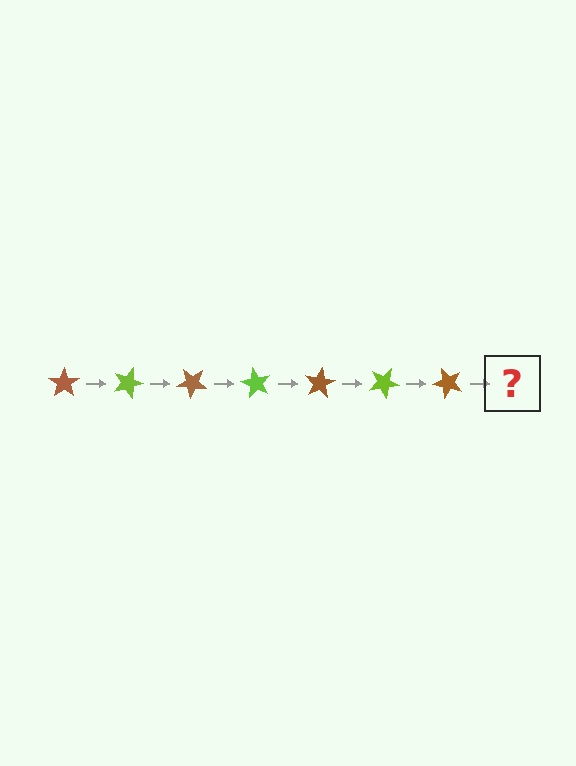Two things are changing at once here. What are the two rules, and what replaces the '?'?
The two rules are that it rotates 20 degrees each step and the color cycles through brown and lime. The '?' should be a lime star, rotated 140 degrees from the start.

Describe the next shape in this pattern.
It should be a lime star, rotated 140 degrees from the start.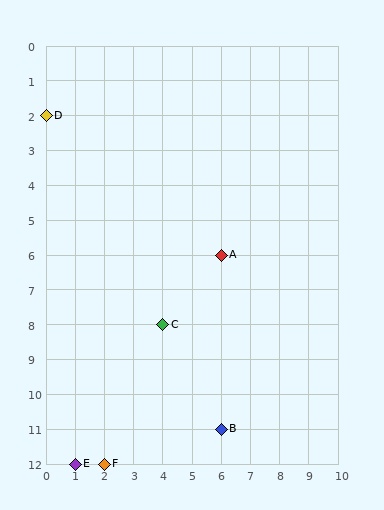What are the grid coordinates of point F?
Point F is at grid coordinates (2, 12).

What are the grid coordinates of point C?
Point C is at grid coordinates (4, 8).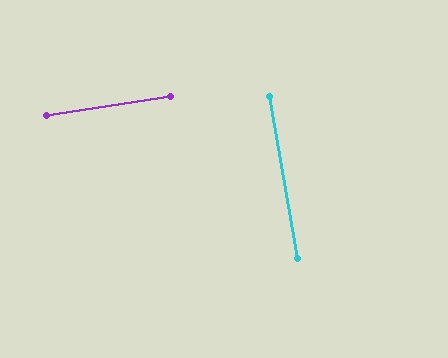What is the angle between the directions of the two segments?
Approximately 89 degrees.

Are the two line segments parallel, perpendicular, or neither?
Perpendicular — they meet at approximately 89°.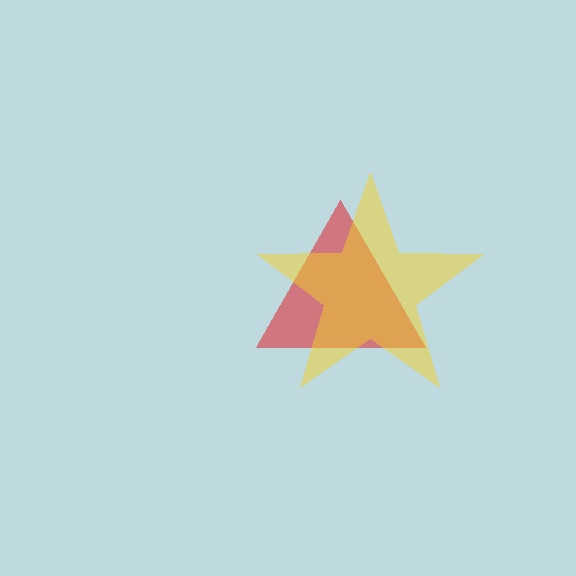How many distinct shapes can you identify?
There are 2 distinct shapes: a red triangle, a yellow star.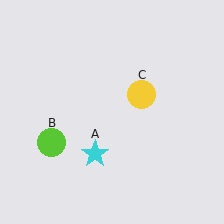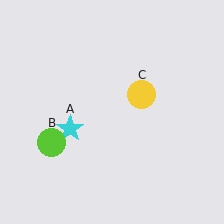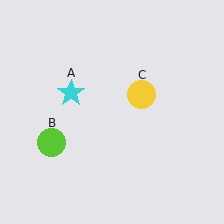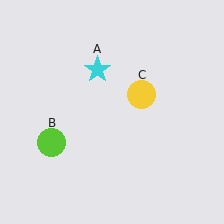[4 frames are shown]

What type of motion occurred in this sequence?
The cyan star (object A) rotated clockwise around the center of the scene.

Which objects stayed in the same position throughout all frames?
Lime circle (object B) and yellow circle (object C) remained stationary.